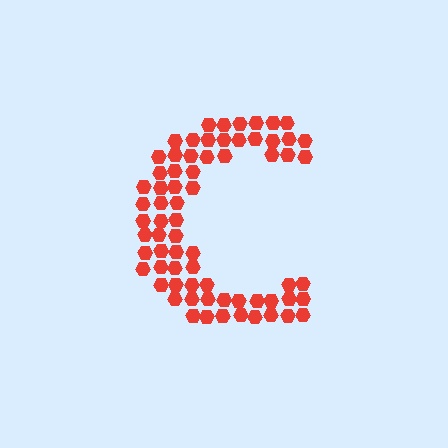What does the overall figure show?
The overall figure shows the letter C.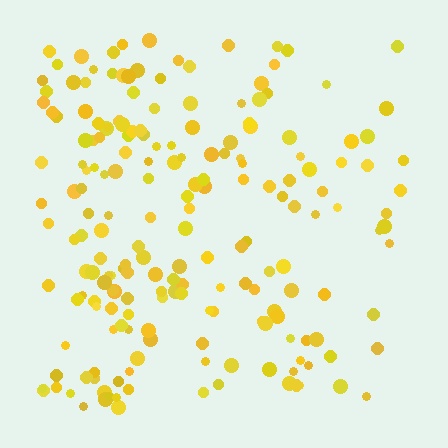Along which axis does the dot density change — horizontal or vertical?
Horizontal.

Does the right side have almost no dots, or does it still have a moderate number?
Still a moderate number, just noticeably fewer than the left.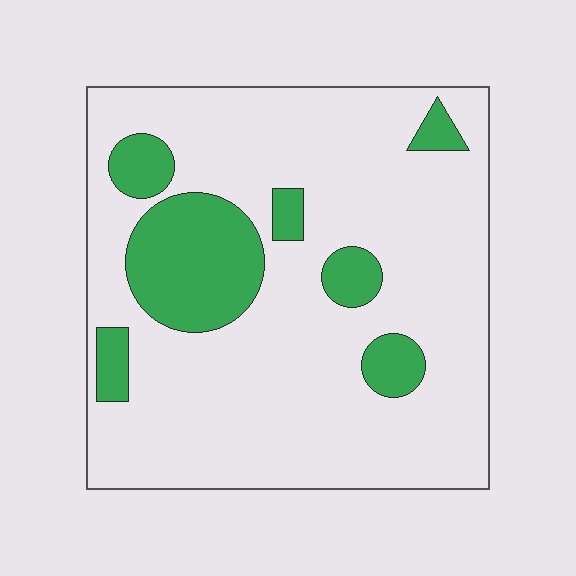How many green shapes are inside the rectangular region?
7.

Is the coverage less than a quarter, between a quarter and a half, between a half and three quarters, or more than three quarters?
Less than a quarter.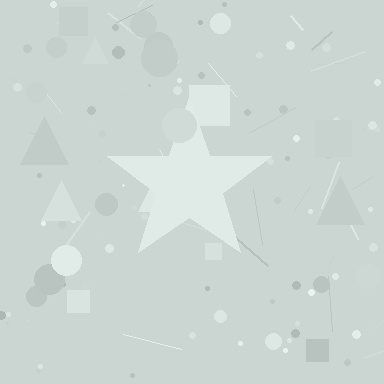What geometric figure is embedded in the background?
A star is embedded in the background.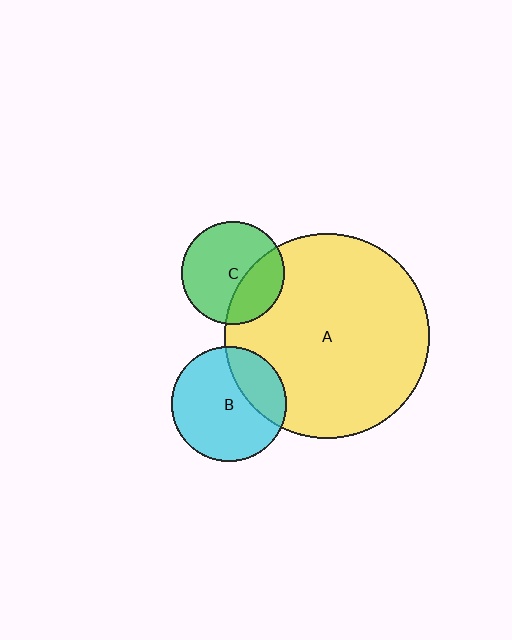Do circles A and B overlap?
Yes.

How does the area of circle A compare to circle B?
Approximately 3.2 times.